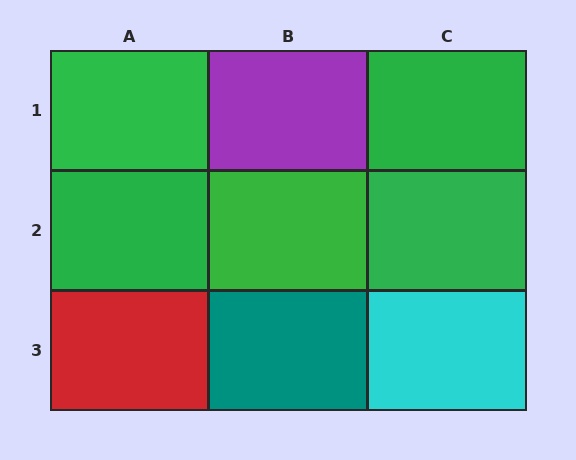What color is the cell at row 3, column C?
Cyan.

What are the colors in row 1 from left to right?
Green, purple, green.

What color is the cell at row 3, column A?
Red.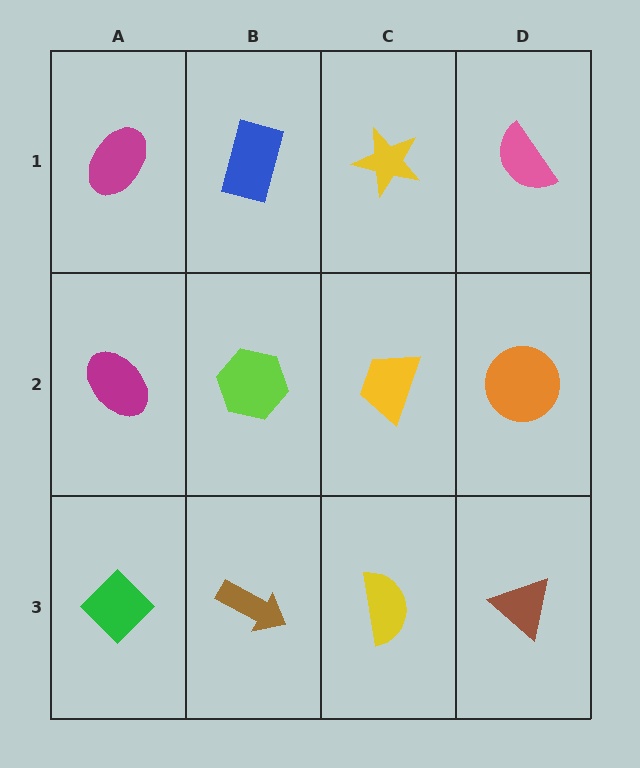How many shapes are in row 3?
4 shapes.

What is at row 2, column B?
A lime hexagon.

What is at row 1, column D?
A pink semicircle.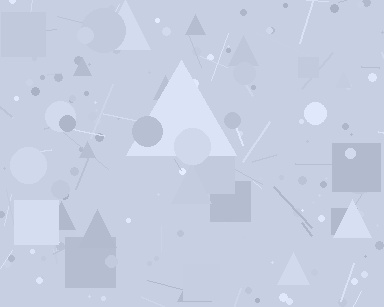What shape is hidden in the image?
A triangle is hidden in the image.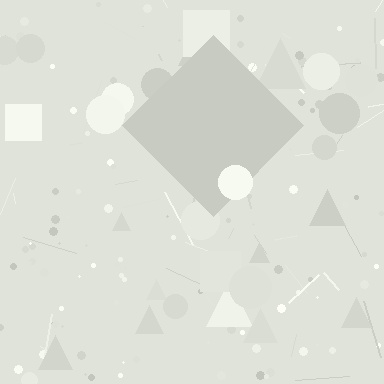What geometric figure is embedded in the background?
A diamond is embedded in the background.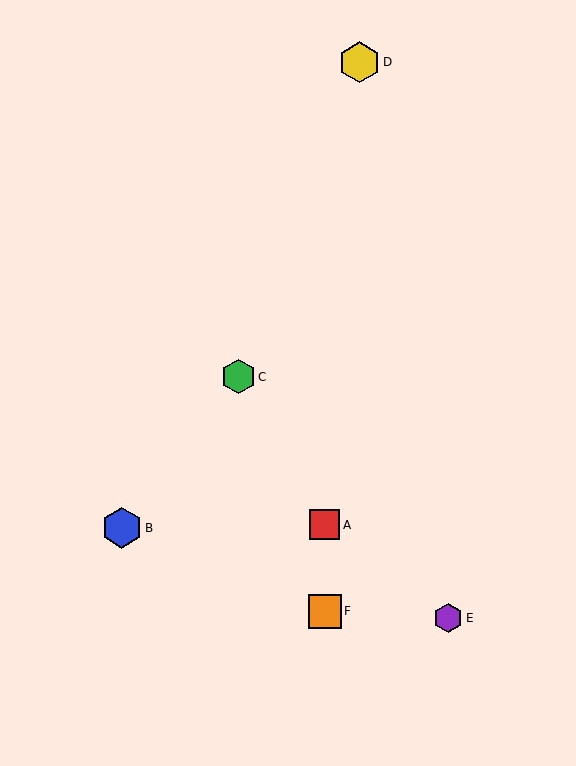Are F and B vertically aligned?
No, F is at x≈325 and B is at x≈122.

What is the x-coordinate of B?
Object B is at x≈122.